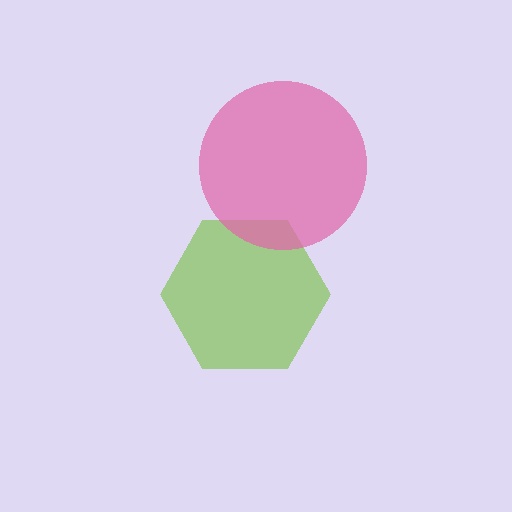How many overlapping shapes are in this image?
There are 2 overlapping shapes in the image.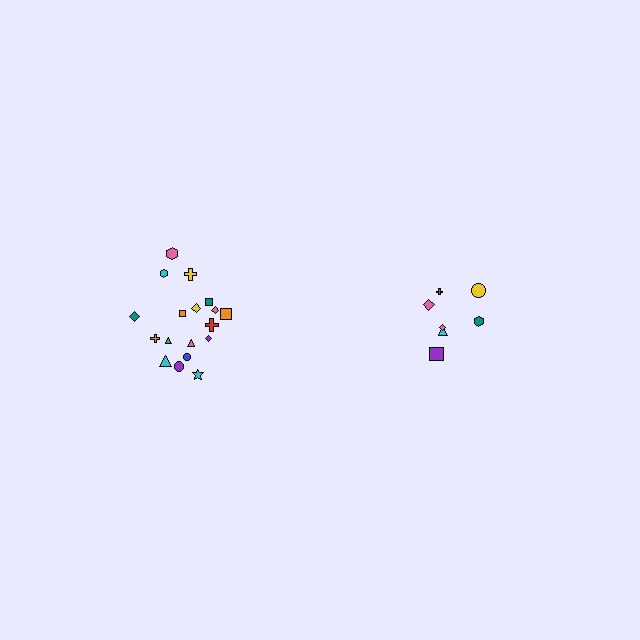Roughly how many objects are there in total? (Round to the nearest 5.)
Roughly 25 objects in total.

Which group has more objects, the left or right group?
The left group.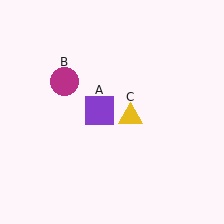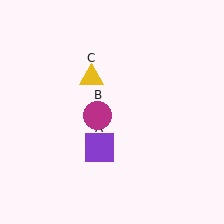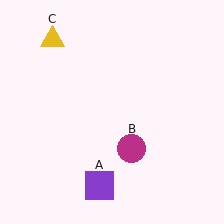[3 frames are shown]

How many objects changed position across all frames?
3 objects changed position: purple square (object A), magenta circle (object B), yellow triangle (object C).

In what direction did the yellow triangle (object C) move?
The yellow triangle (object C) moved up and to the left.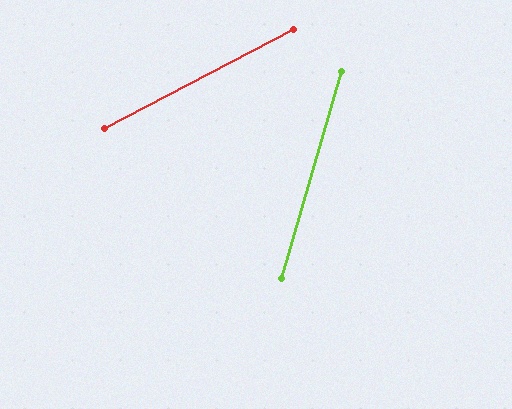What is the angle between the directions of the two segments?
Approximately 46 degrees.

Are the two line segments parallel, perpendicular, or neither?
Neither parallel nor perpendicular — they differ by about 46°.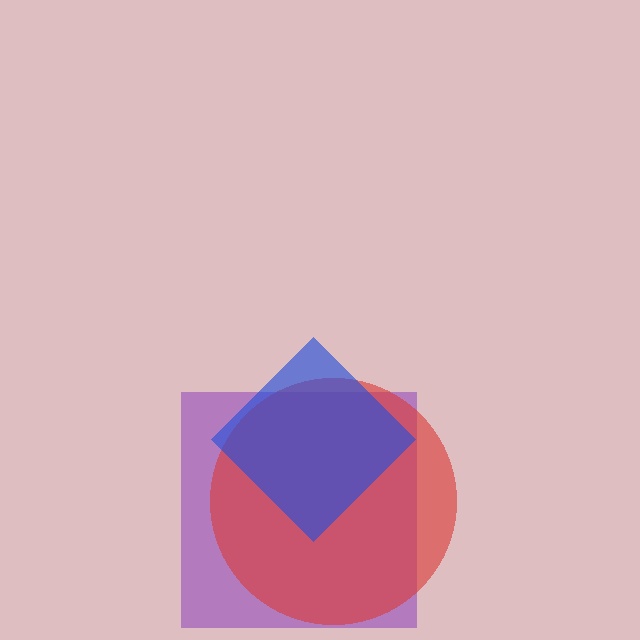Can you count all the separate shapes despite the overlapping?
Yes, there are 3 separate shapes.